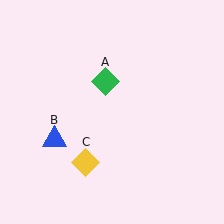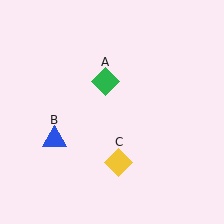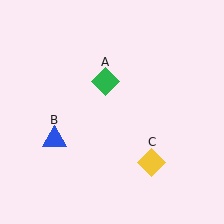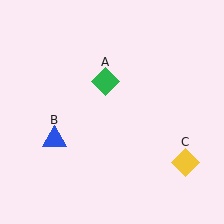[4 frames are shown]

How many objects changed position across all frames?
1 object changed position: yellow diamond (object C).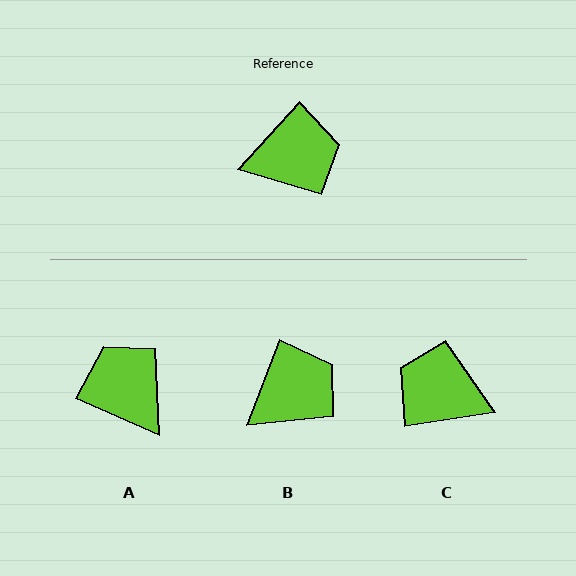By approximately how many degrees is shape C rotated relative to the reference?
Approximately 141 degrees counter-clockwise.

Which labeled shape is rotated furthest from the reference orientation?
C, about 141 degrees away.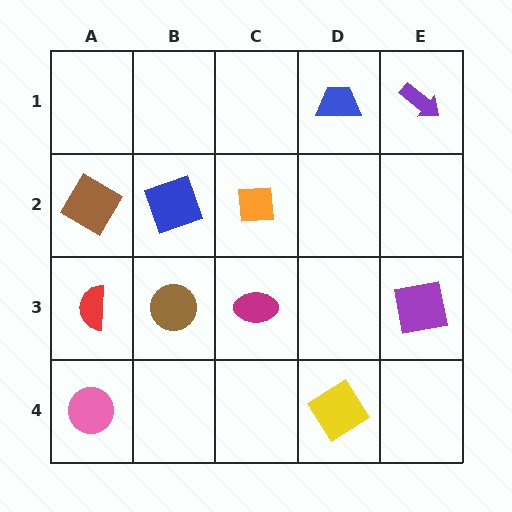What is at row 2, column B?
A blue square.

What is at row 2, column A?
A brown diamond.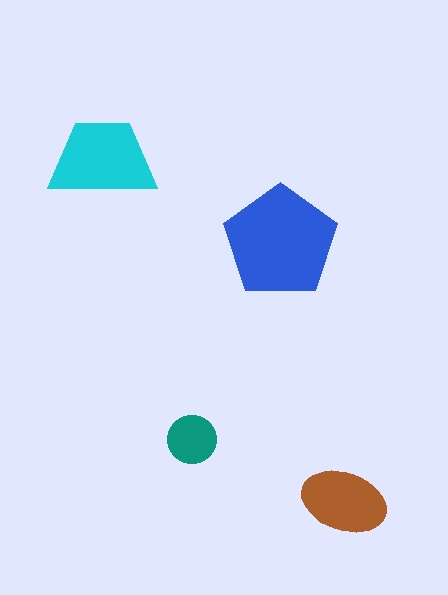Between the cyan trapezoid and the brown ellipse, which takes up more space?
The cyan trapezoid.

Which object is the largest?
The blue pentagon.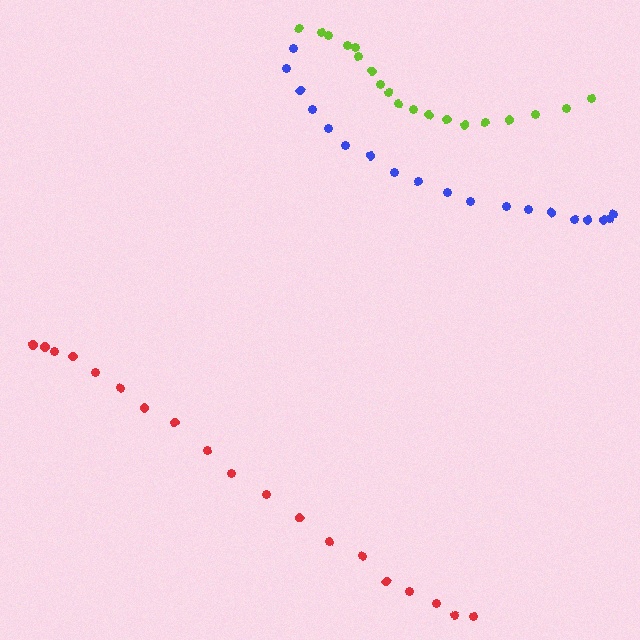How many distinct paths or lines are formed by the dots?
There are 3 distinct paths.